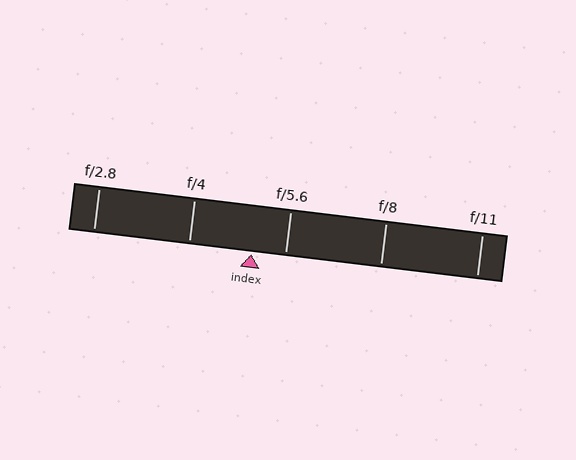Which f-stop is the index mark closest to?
The index mark is closest to f/5.6.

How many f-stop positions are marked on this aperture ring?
There are 5 f-stop positions marked.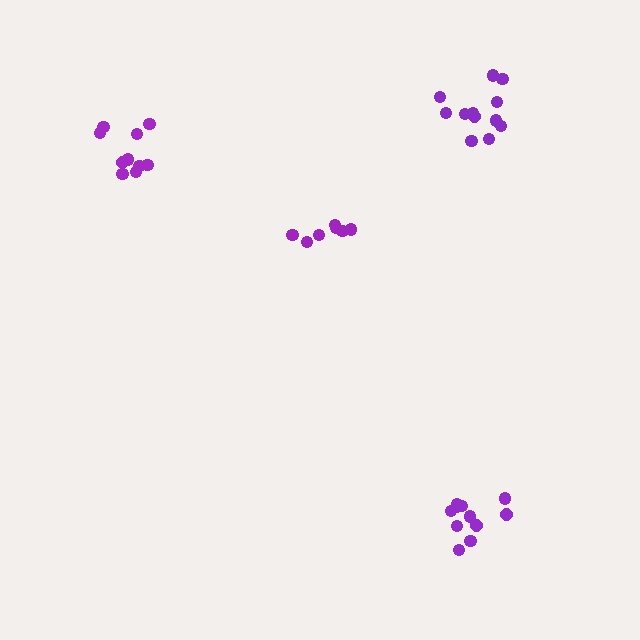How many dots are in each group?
Group 1: 12 dots, Group 2: 10 dots, Group 3: 7 dots, Group 4: 11 dots (40 total).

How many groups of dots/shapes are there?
There are 4 groups.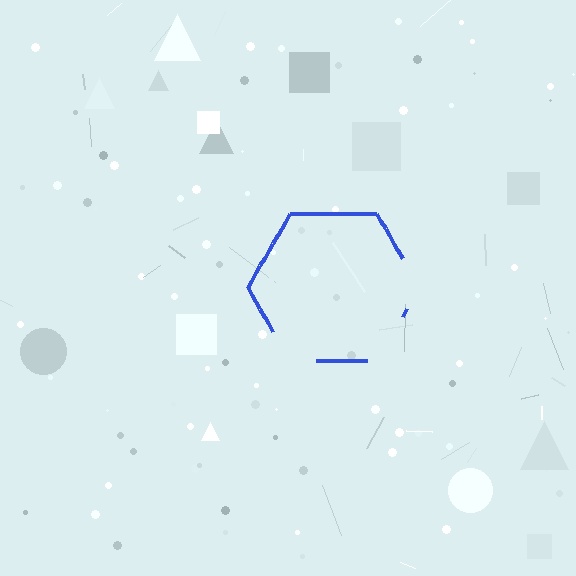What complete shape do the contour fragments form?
The contour fragments form a hexagon.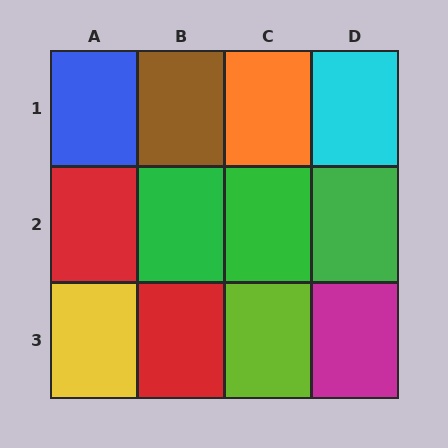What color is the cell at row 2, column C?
Green.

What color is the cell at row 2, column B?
Green.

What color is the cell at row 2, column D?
Green.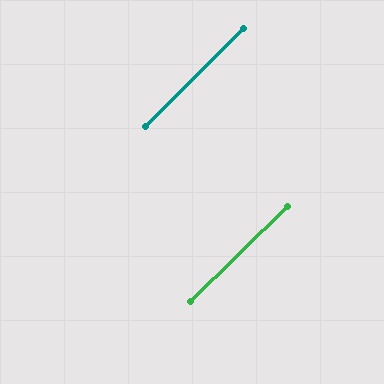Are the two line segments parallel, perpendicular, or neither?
Parallel — their directions differ by only 0.8°.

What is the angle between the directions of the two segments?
Approximately 1 degree.